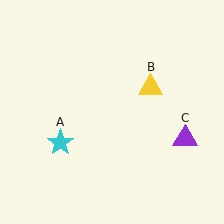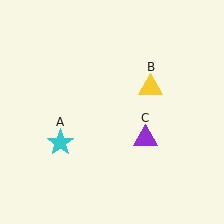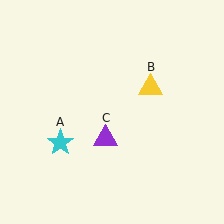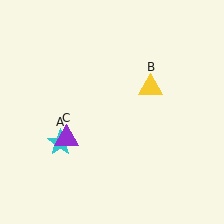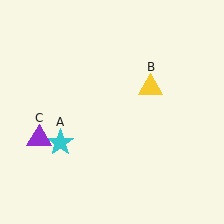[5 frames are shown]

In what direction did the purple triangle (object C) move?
The purple triangle (object C) moved left.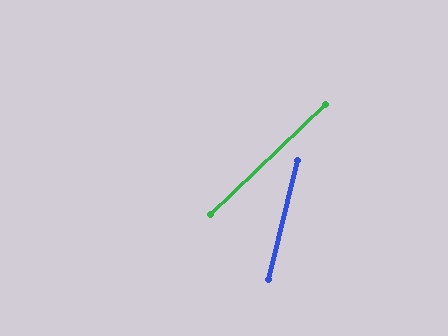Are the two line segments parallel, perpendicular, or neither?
Neither parallel nor perpendicular — they differ by about 33°.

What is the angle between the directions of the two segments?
Approximately 33 degrees.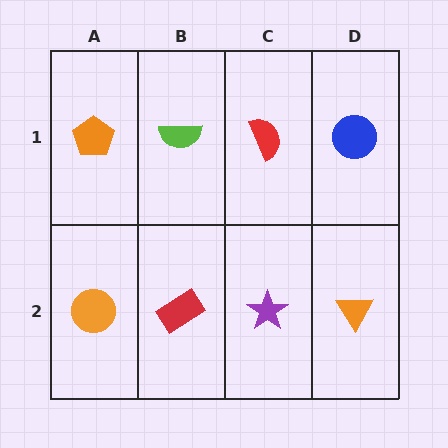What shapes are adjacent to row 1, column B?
A red rectangle (row 2, column B), an orange pentagon (row 1, column A), a red semicircle (row 1, column C).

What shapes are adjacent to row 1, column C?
A purple star (row 2, column C), a lime semicircle (row 1, column B), a blue circle (row 1, column D).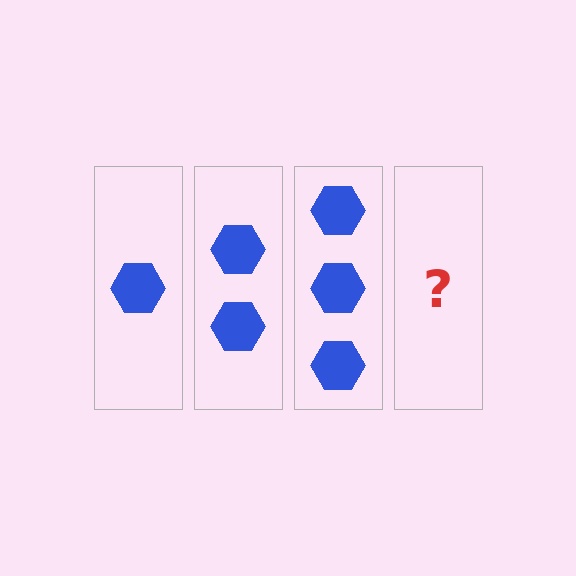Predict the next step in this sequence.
The next step is 4 hexagons.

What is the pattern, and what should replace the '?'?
The pattern is that each step adds one more hexagon. The '?' should be 4 hexagons.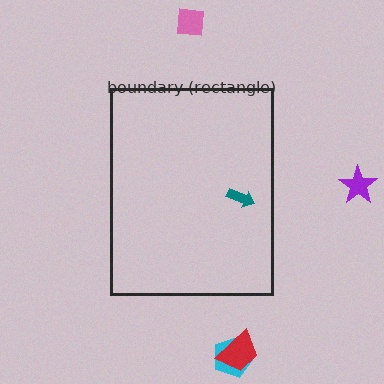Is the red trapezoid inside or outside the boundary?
Outside.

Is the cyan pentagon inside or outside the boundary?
Outside.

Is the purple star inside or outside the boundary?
Outside.